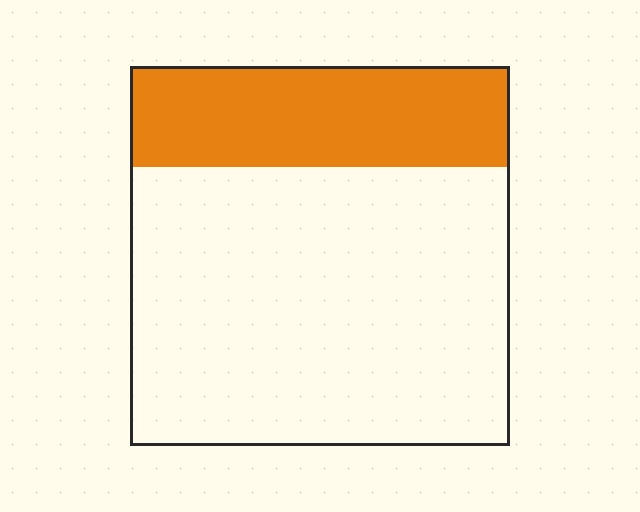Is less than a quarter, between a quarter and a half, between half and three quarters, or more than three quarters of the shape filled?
Between a quarter and a half.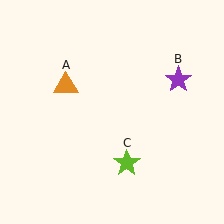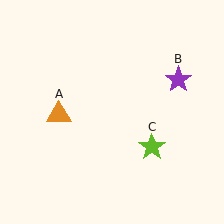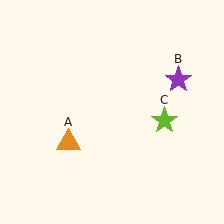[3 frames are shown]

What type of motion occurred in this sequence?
The orange triangle (object A), lime star (object C) rotated counterclockwise around the center of the scene.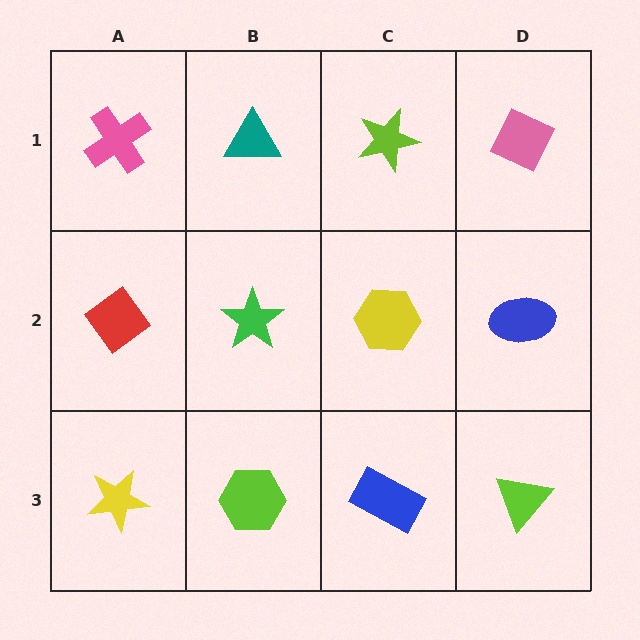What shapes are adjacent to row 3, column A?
A red diamond (row 2, column A), a lime hexagon (row 3, column B).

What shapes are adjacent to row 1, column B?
A green star (row 2, column B), a pink cross (row 1, column A), a lime star (row 1, column C).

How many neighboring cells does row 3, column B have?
3.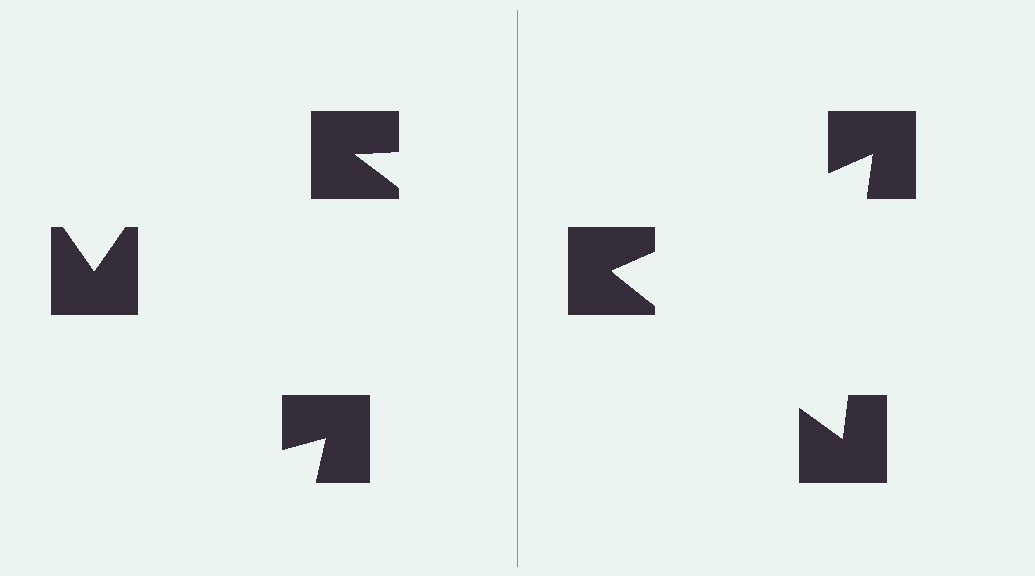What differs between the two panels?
The notched squares are positioned identically on both sides; only the wedge orientations differ. On the right they align to a triangle; on the left they are misaligned.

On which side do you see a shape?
An illusory triangle appears on the right side. On the left side the wedge cuts are rotated, so no coherent shape forms.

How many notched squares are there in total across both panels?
6 — 3 on each side.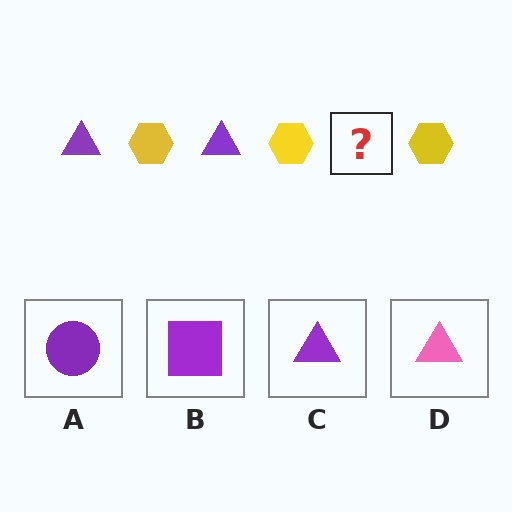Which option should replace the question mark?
Option C.